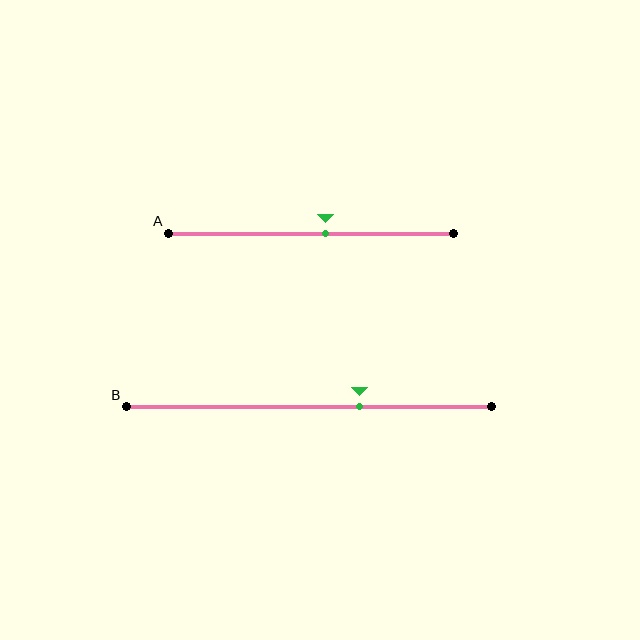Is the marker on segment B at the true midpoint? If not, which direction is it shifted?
No, the marker on segment B is shifted to the right by about 14% of the segment length.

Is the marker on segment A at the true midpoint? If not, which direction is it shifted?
No, the marker on segment A is shifted to the right by about 5% of the segment length.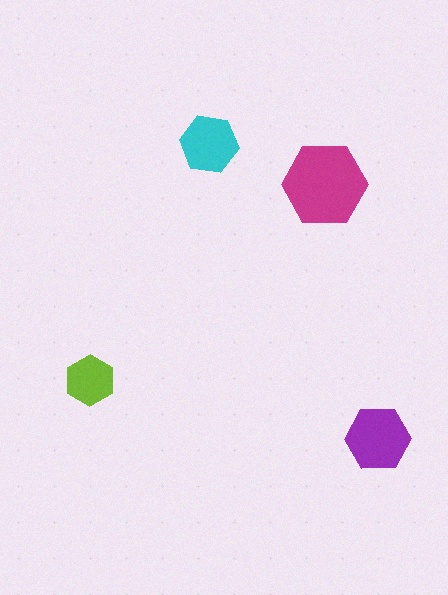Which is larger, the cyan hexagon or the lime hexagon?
The cyan one.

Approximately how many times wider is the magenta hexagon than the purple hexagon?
About 1.5 times wider.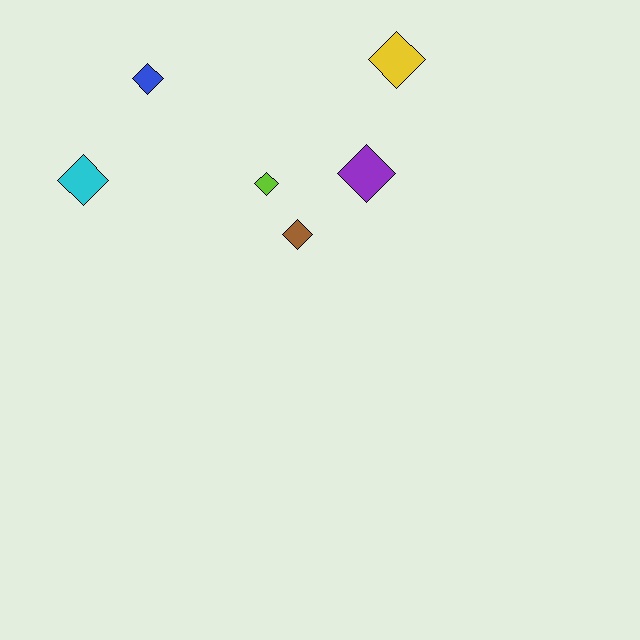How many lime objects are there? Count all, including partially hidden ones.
There is 1 lime object.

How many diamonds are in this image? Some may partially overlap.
There are 6 diamonds.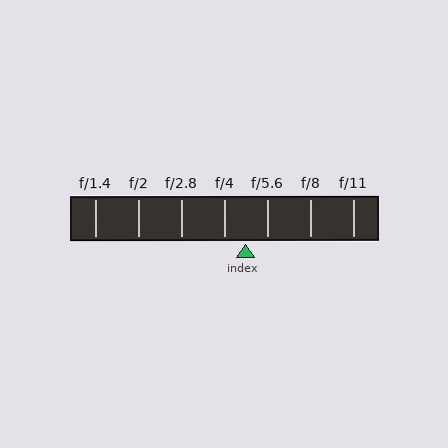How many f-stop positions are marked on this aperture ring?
There are 7 f-stop positions marked.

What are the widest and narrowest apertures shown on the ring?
The widest aperture shown is f/1.4 and the narrowest is f/11.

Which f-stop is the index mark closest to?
The index mark is closest to f/4.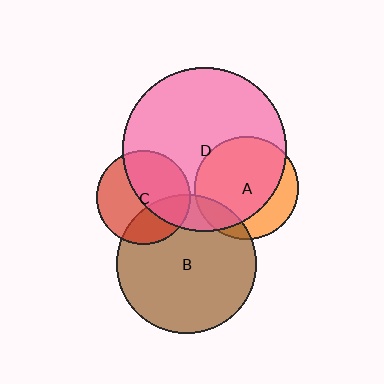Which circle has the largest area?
Circle D (pink).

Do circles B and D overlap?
Yes.